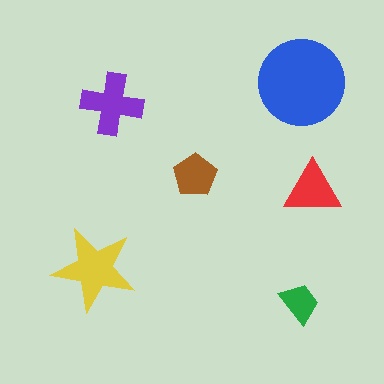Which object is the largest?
The blue circle.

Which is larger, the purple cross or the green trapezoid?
The purple cross.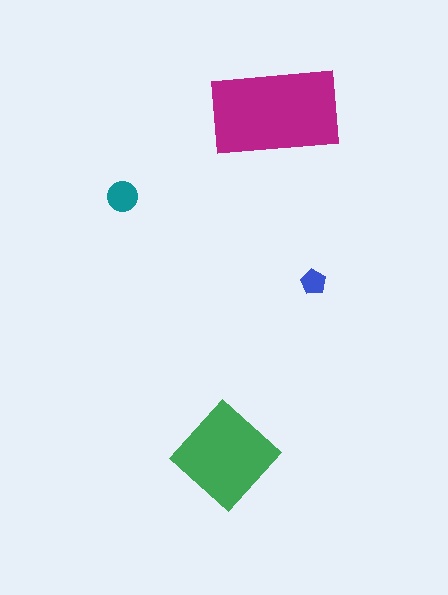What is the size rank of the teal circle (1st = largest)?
3rd.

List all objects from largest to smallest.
The magenta rectangle, the green diamond, the teal circle, the blue pentagon.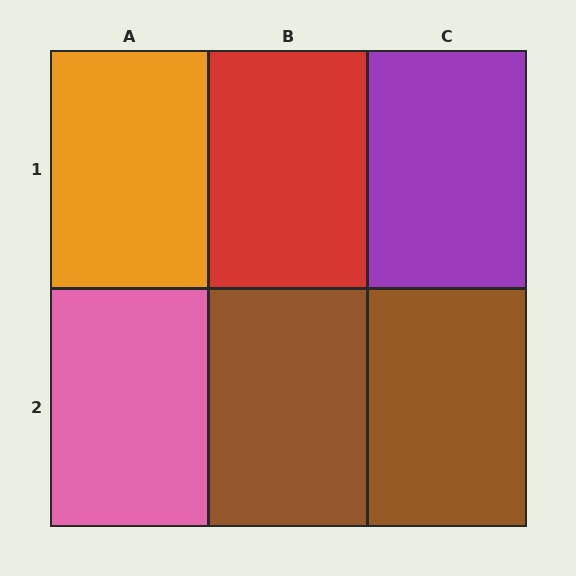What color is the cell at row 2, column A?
Pink.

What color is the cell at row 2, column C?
Brown.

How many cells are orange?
1 cell is orange.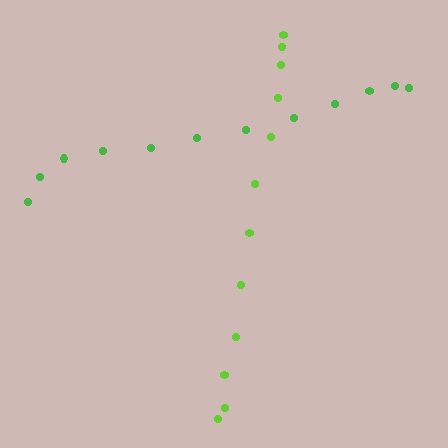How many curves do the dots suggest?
There are 2 distinct paths.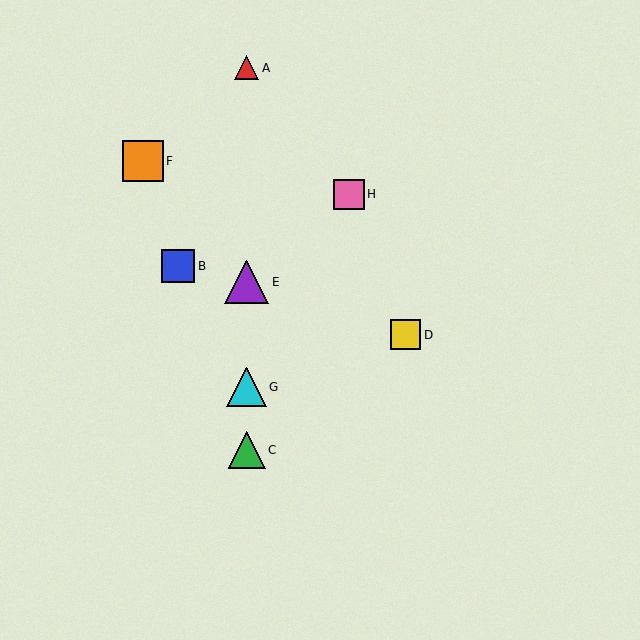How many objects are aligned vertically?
4 objects (A, C, E, G) are aligned vertically.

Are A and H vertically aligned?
No, A is at x≈247 and H is at x≈349.